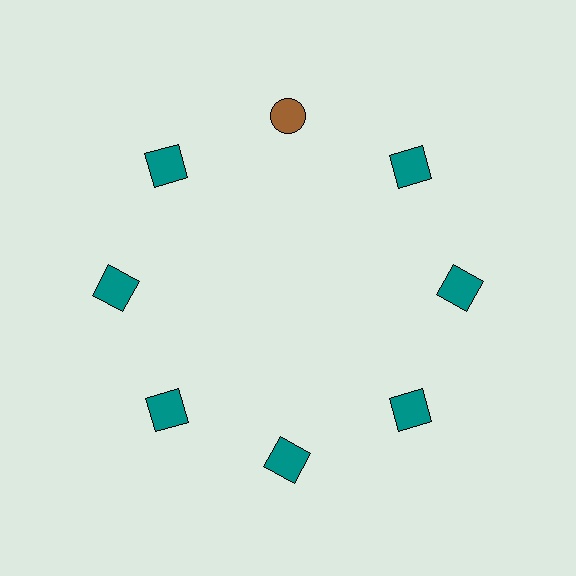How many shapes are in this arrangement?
There are 8 shapes arranged in a ring pattern.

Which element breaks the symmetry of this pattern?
The brown circle at roughly the 12 o'clock position breaks the symmetry. All other shapes are teal squares.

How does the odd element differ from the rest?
It differs in both color (brown instead of teal) and shape (circle instead of square).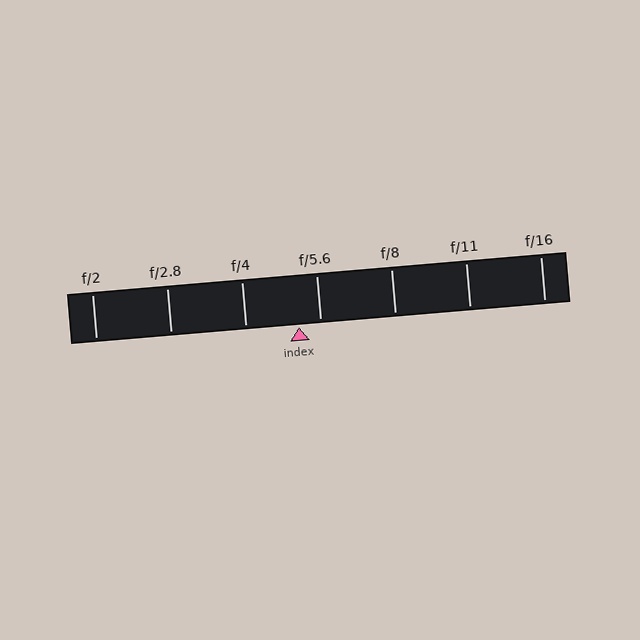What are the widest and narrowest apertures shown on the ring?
The widest aperture shown is f/2 and the narrowest is f/16.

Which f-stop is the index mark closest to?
The index mark is closest to f/5.6.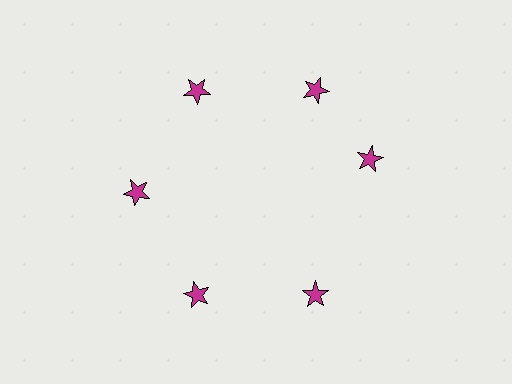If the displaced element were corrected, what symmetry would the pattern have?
It would have 6-fold rotational symmetry — the pattern would map onto itself every 60 degrees.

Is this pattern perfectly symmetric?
No. The 6 magenta stars are arranged in a ring, but one element near the 3 o'clock position is rotated out of alignment along the ring, breaking the 6-fold rotational symmetry.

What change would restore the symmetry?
The symmetry would be restored by rotating it back into even spacing with its neighbors so that all 6 stars sit at equal angles and equal distance from the center.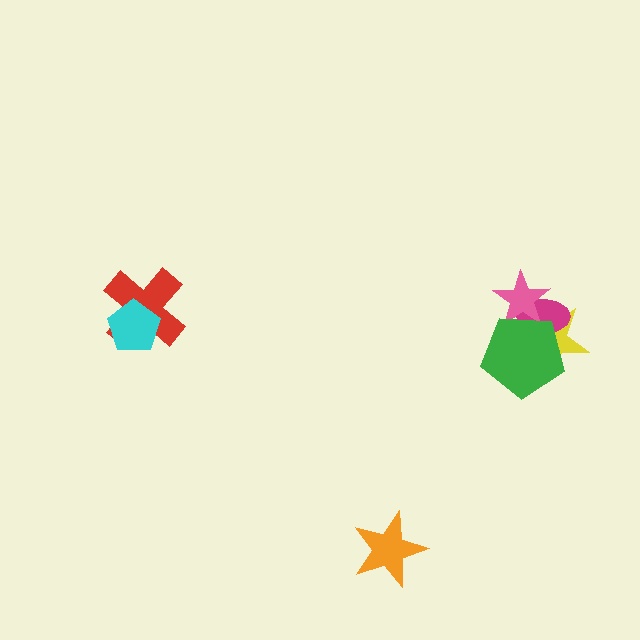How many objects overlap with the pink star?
3 objects overlap with the pink star.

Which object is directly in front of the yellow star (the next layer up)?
The magenta ellipse is directly in front of the yellow star.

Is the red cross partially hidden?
Yes, it is partially covered by another shape.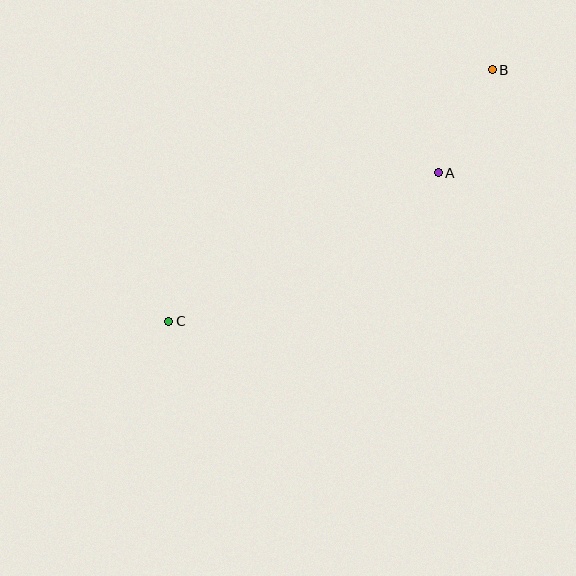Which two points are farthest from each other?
Points B and C are farthest from each other.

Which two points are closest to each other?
Points A and B are closest to each other.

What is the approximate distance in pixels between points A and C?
The distance between A and C is approximately 307 pixels.